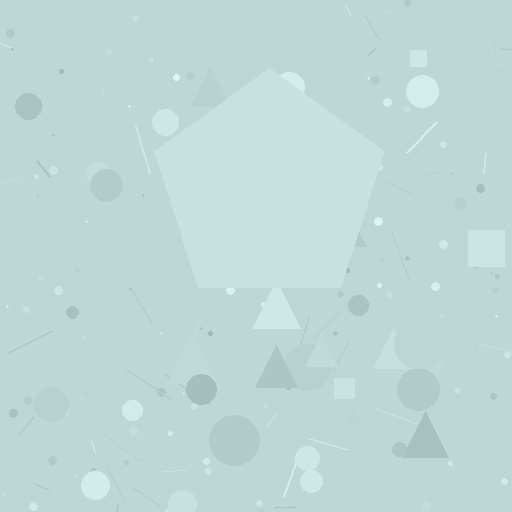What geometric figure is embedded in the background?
A pentagon is embedded in the background.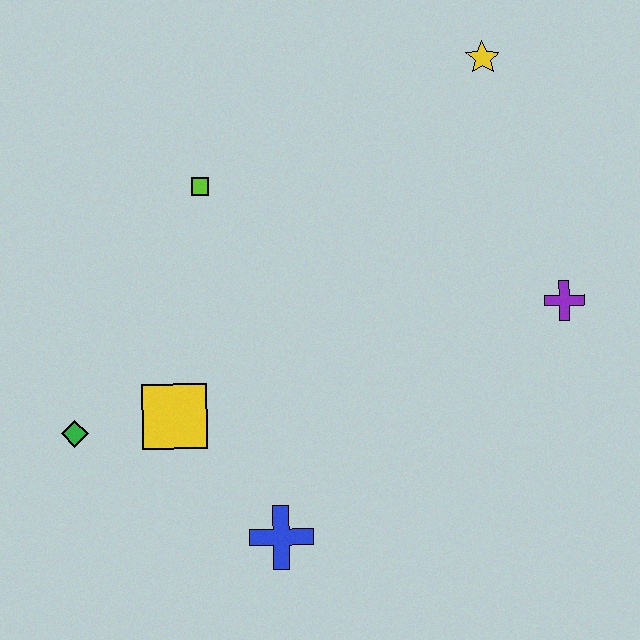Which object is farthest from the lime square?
The purple cross is farthest from the lime square.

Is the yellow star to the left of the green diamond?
No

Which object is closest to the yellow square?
The green diamond is closest to the yellow square.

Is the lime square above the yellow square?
Yes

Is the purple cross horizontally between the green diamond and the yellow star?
No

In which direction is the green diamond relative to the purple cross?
The green diamond is to the left of the purple cross.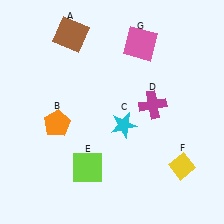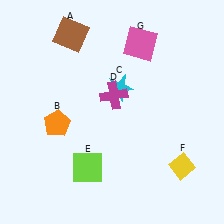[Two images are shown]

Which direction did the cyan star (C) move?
The cyan star (C) moved up.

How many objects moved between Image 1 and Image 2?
2 objects moved between the two images.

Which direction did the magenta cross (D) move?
The magenta cross (D) moved left.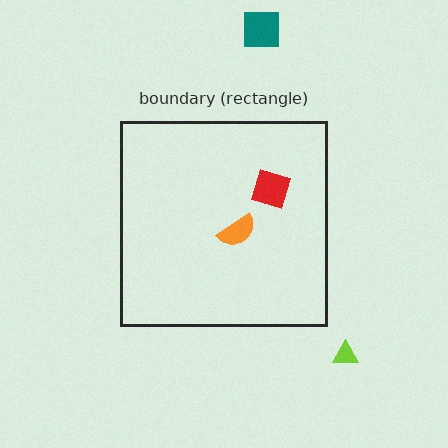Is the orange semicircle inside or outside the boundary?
Inside.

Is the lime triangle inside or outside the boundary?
Outside.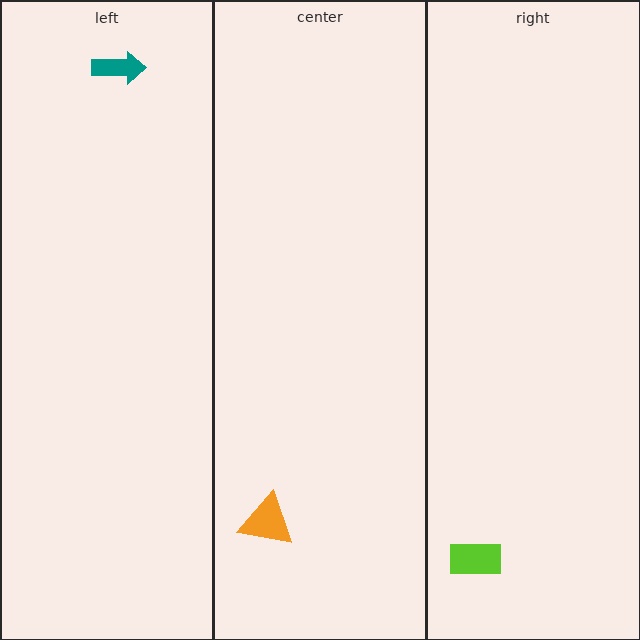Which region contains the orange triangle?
The center region.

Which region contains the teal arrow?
The left region.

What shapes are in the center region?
The orange triangle.